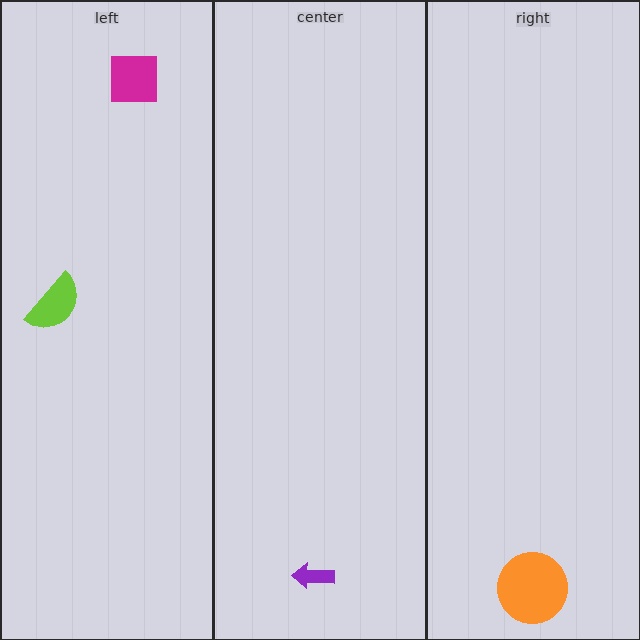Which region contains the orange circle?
The right region.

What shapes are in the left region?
The lime semicircle, the magenta square.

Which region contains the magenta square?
The left region.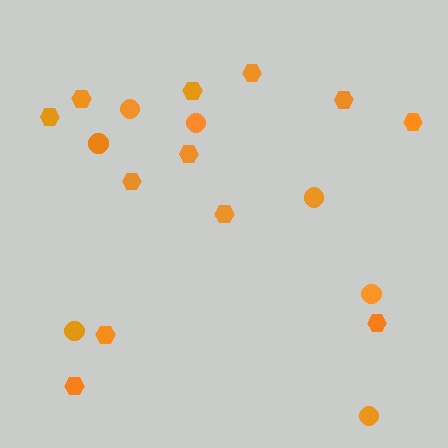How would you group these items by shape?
There are 2 groups: one group of circles (7) and one group of hexagons (12).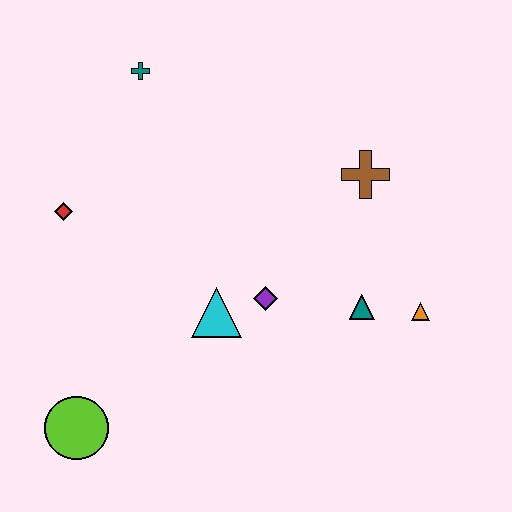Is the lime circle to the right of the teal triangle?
No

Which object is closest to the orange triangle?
The teal triangle is closest to the orange triangle.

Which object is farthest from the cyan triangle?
The teal cross is farthest from the cyan triangle.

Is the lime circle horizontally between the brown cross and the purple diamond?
No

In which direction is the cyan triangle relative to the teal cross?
The cyan triangle is below the teal cross.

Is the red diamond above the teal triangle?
Yes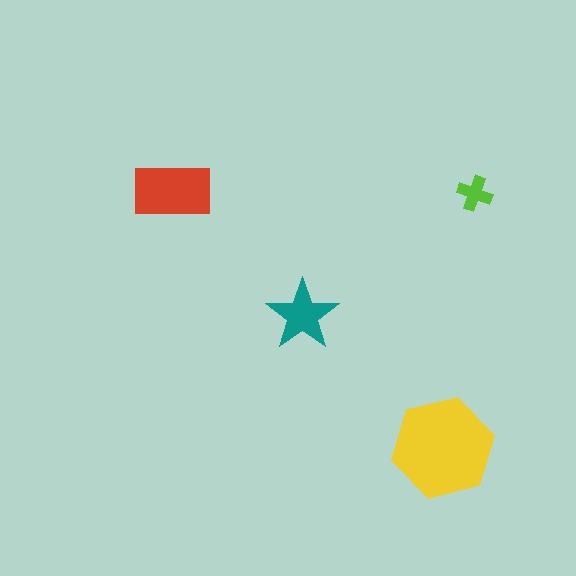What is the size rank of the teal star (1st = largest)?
3rd.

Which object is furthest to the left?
The red rectangle is leftmost.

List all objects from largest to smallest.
The yellow hexagon, the red rectangle, the teal star, the lime cross.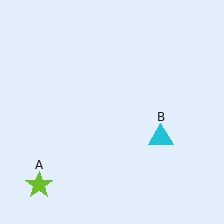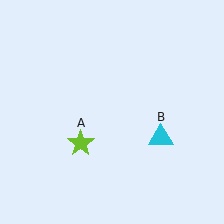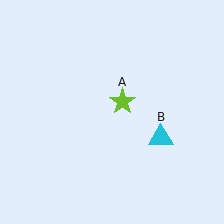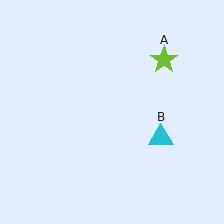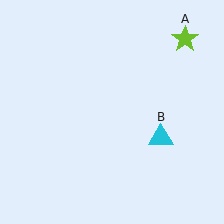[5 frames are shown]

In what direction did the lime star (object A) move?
The lime star (object A) moved up and to the right.